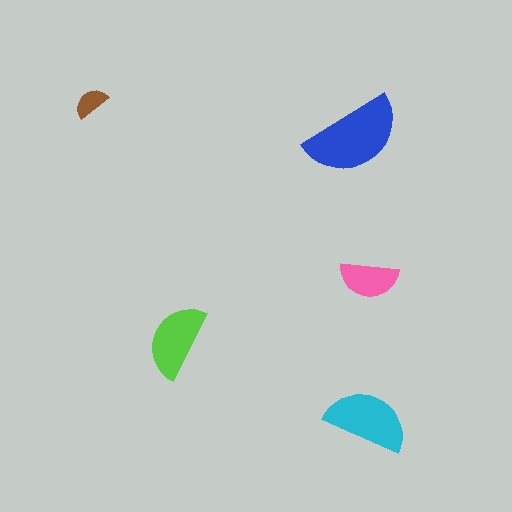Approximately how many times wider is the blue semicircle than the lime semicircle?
About 1.5 times wider.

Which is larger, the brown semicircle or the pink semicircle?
The pink one.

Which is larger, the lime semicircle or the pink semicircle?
The lime one.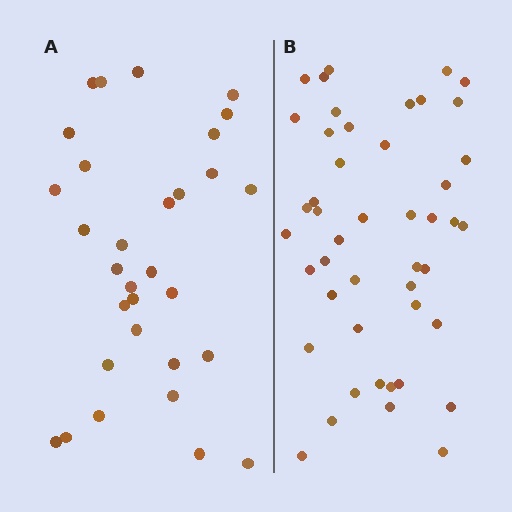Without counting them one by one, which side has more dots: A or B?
Region B (the right region) has more dots.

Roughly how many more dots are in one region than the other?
Region B has approximately 15 more dots than region A.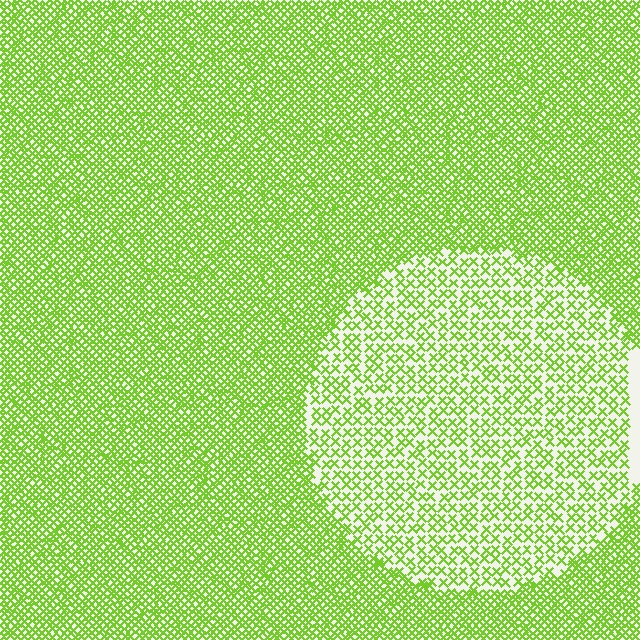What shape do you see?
I see a circle.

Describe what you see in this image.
The image contains small lime elements arranged at two different densities. A circle-shaped region is visible where the elements are less densely packed than the surrounding area.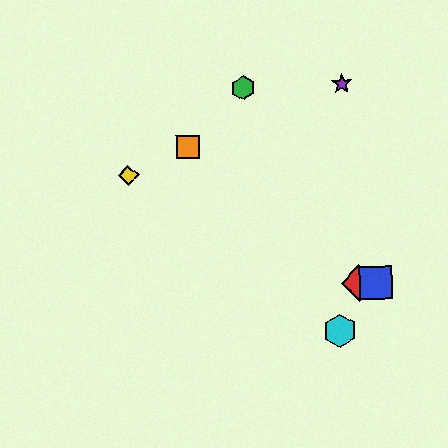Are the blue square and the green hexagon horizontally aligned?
No, the blue square is at y≈283 and the green hexagon is at y≈88.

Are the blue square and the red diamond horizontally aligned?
Yes, both are at y≈283.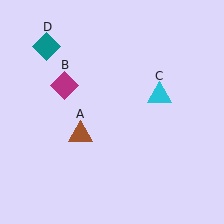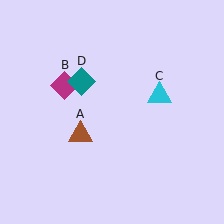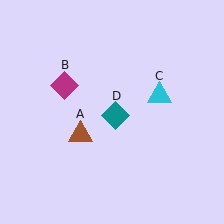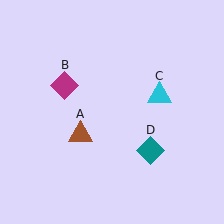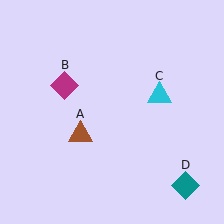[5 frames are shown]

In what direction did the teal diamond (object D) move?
The teal diamond (object D) moved down and to the right.